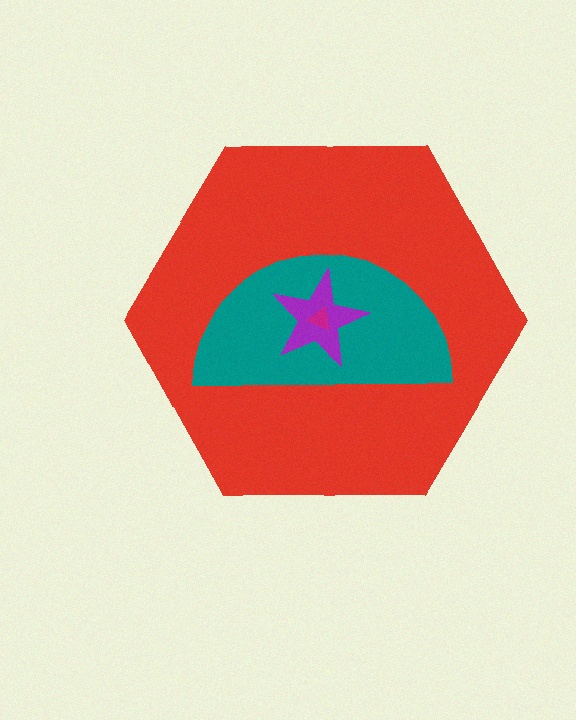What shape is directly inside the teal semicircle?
The purple star.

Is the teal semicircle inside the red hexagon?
Yes.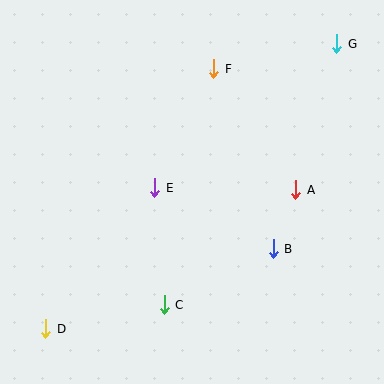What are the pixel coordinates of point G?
Point G is at (337, 44).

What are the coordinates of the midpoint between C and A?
The midpoint between C and A is at (230, 247).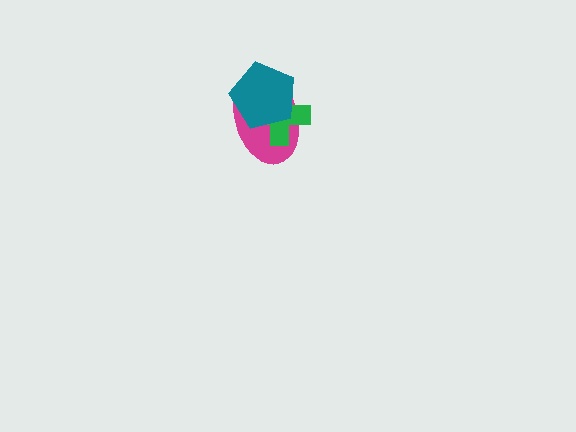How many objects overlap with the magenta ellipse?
2 objects overlap with the magenta ellipse.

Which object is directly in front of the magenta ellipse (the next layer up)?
The green cross is directly in front of the magenta ellipse.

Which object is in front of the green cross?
The teal pentagon is in front of the green cross.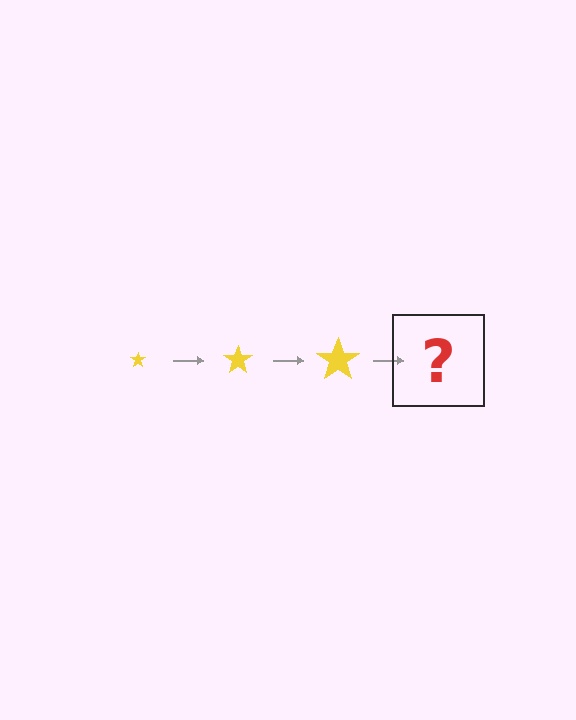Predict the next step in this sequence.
The next step is a yellow star, larger than the previous one.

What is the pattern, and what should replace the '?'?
The pattern is that the star gets progressively larger each step. The '?' should be a yellow star, larger than the previous one.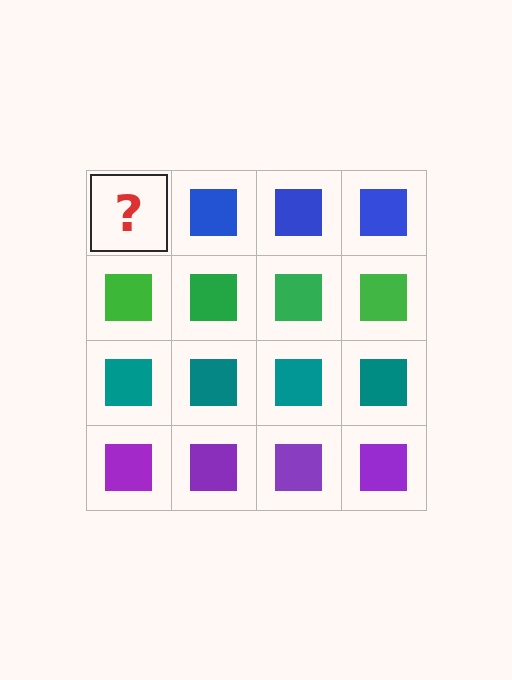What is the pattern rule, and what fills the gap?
The rule is that each row has a consistent color. The gap should be filled with a blue square.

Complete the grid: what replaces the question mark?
The question mark should be replaced with a blue square.